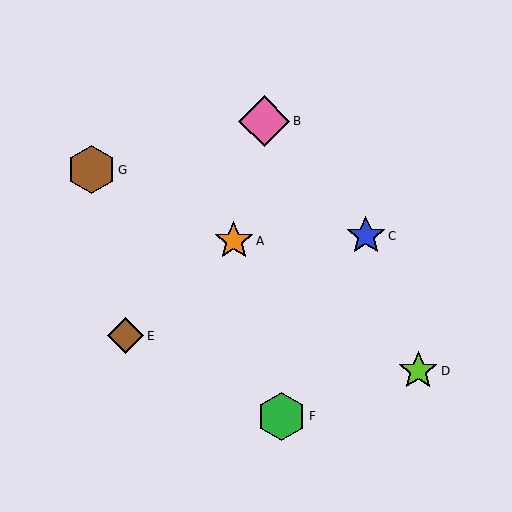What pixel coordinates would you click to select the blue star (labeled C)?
Click at (366, 236) to select the blue star C.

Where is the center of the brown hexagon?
The center of the brown hexagon is at (91, 170).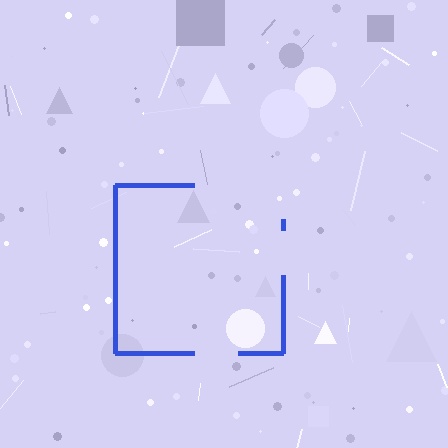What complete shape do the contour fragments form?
The contour fragments form a square.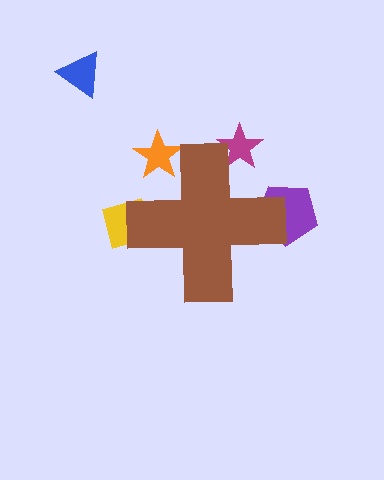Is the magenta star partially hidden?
Yes, the magenta star is partially hidden behind the brown cross.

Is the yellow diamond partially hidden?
Yes, the yellow diamond is partially hidden behind the brown cross.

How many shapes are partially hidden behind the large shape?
4 shapes are partially hidden.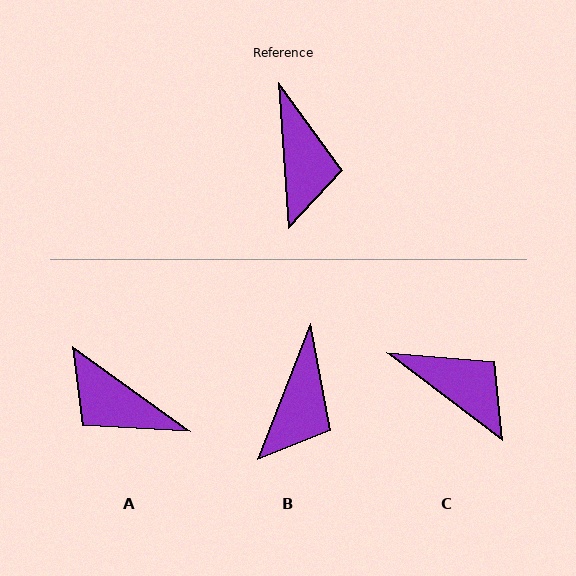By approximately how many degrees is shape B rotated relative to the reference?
Approximately 25 degrees clockwise.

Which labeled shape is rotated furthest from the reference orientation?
A, about 130 degrees away.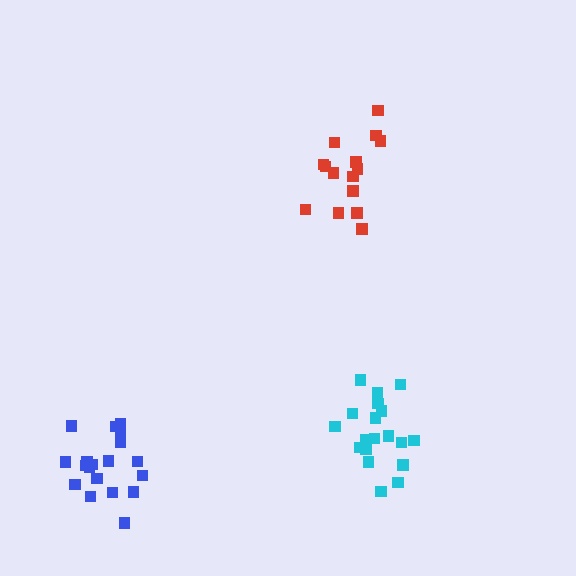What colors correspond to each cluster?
The clusters are colored: red, cyan, blue.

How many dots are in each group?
Group 1: 15 dots, Group 2: 19 dots, Group 3: 19 dots (53 total).